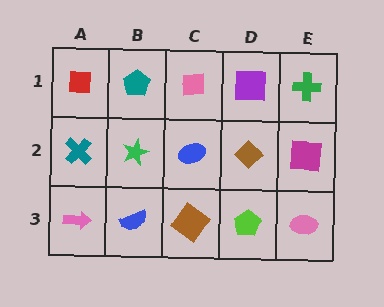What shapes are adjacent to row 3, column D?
A brown diamond (row 2, column D), a brown diamond (row 3, column C), a pink ellipse (row 3, column E).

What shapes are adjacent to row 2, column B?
A teal pentagon (row 1, column B), a blue semicircle (row 3, column B), a teal cross (row 2, column A), a blue ellipse (row 2, column C).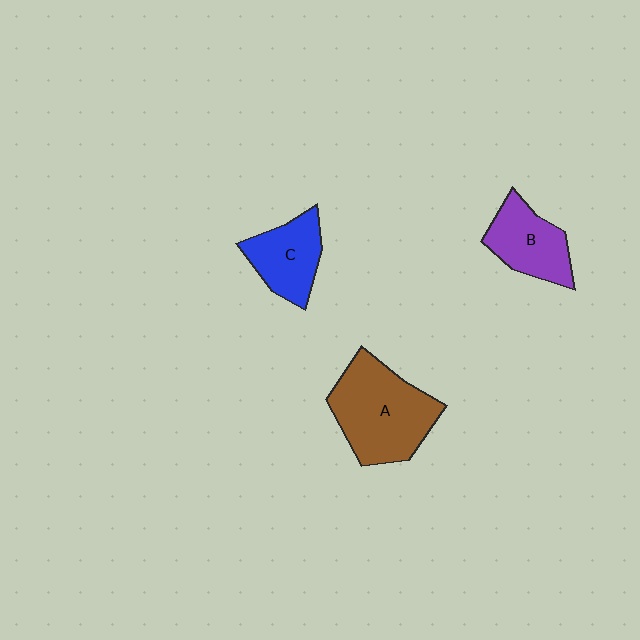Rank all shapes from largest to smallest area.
From largest to smallest: A (brown), B (purple), C (blue).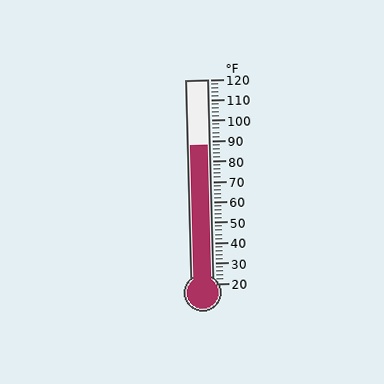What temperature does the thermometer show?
The thermometer shows approximately 88°F.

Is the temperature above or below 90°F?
The temperature is below 90°F.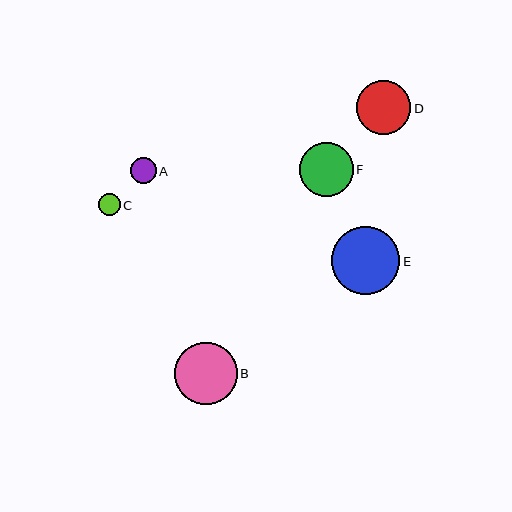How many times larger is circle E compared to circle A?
Circle E is approximately 2.6 times the size of circle A.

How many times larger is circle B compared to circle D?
Circle B is approximately 1.2 times the size of circle D.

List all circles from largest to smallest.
From largest to smallest: E, B, D, F, A, C.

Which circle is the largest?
Circle E is the largest with a size of approximately 68 pixels.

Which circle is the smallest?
Circle C is the smallest with a size of approximately 22 pixels.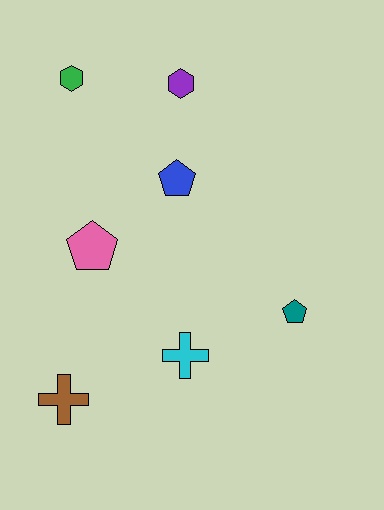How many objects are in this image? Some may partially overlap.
There are 7 objects.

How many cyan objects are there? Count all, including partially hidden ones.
There is 1 cyan object.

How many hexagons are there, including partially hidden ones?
There are 2 hexagons.